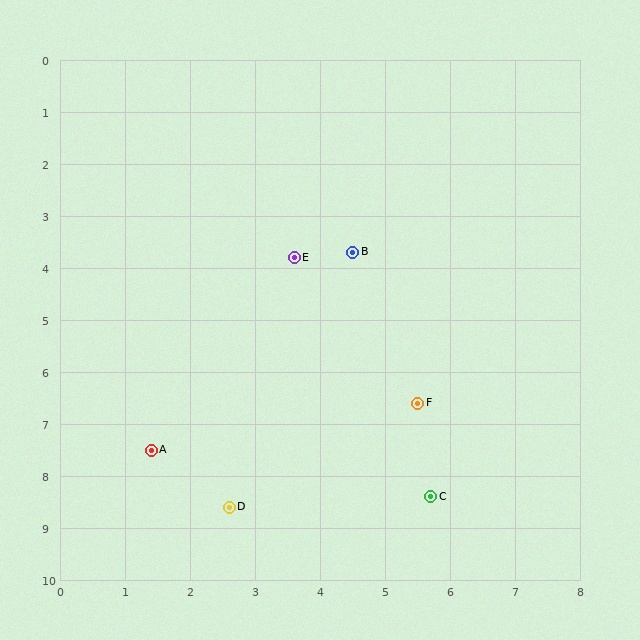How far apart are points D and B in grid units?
Points D and B are about 5.3 grid units apart.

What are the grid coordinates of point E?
Point E is at approximately (3.6, 3.8).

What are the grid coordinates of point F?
Point F is at approximately (5.5, 6.6).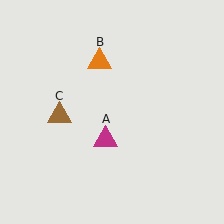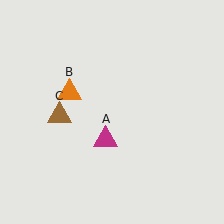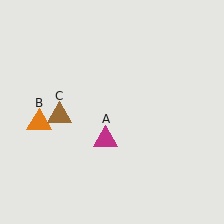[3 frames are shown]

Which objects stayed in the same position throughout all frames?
Magenta triangle (object A) and brown triangle (object C) remained stationary.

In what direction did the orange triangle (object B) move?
The orange triangle (object B) moved down and to the left.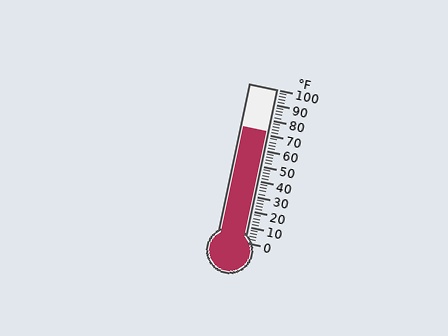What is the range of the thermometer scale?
The thermometer scale ranges from 0°F to 100°F.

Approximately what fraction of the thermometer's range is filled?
The thermometer is filled to approximately 70% of its range.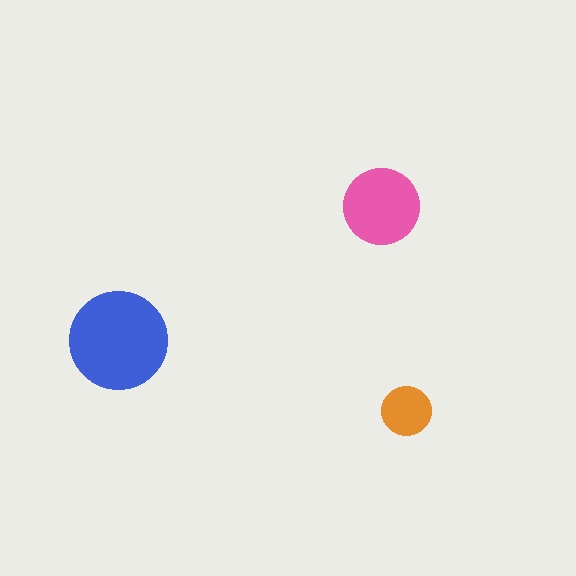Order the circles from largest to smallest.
the blue one, the pink one, the orange one.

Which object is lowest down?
The orange circle is bottommost.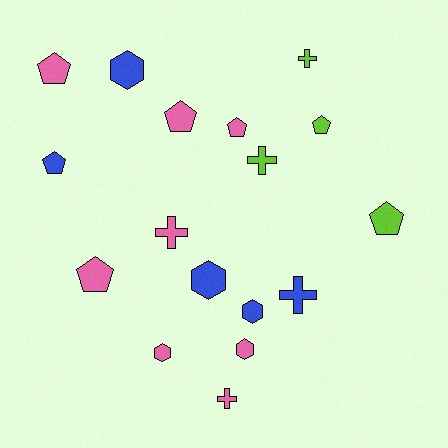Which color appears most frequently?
Pink, with 8 objects.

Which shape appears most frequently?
Pentagon, with 7 objects.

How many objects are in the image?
There are 17 objects.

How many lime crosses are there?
There are 2 lime crosses.